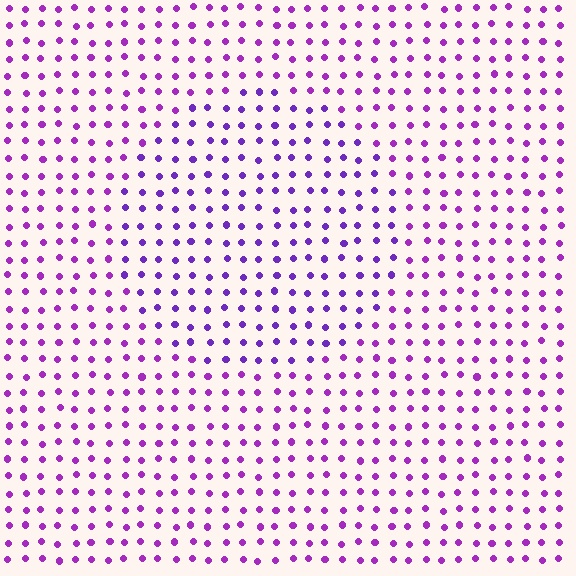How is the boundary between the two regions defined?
The boundary is defined purely by a slight shift in hue (about 22 degrees). Spacing, size, and orientation are identical on both sides.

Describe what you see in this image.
The image is filled with small purple elements in a uniform arrangement. A circle-shaped region is visible where the elements are tinted to a slightly different hue, forming a subtle color boundary.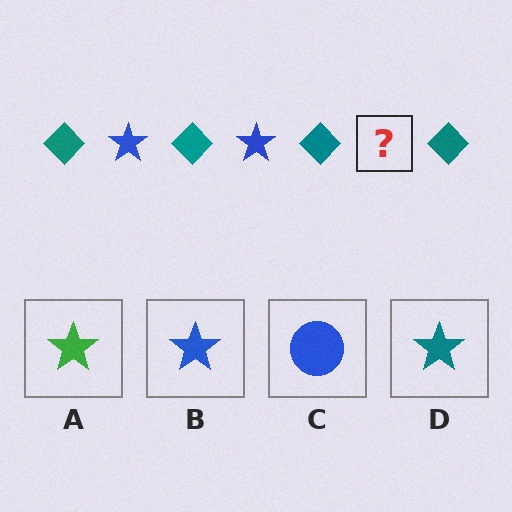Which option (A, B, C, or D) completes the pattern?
B.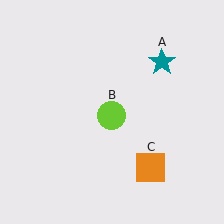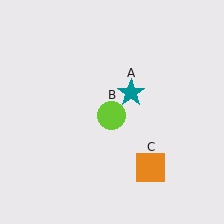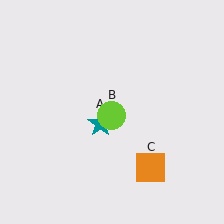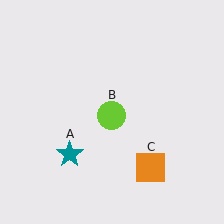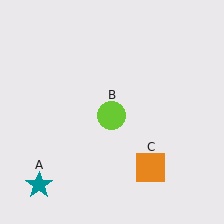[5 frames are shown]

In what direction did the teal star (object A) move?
The teal star (object A) moved down and to the left.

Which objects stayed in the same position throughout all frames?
Lime circle (object B) and orange square (object C) remained stationary.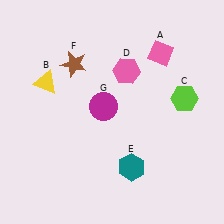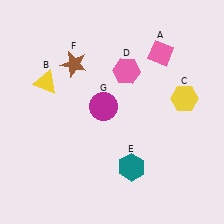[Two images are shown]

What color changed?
The hexagon (C) changed from lime in Image 1 to yellow in Image 2.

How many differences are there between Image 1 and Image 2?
There is 1 difference between the two images.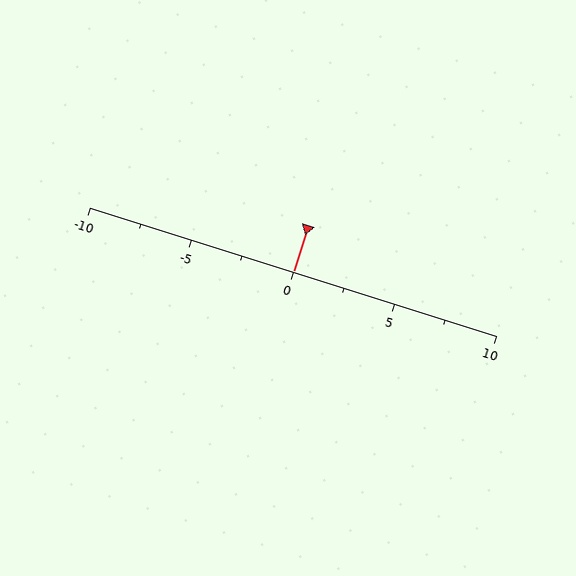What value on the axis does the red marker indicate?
The marker indicates approximately 0.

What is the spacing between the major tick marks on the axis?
The major ticks are spaced 5 apart.